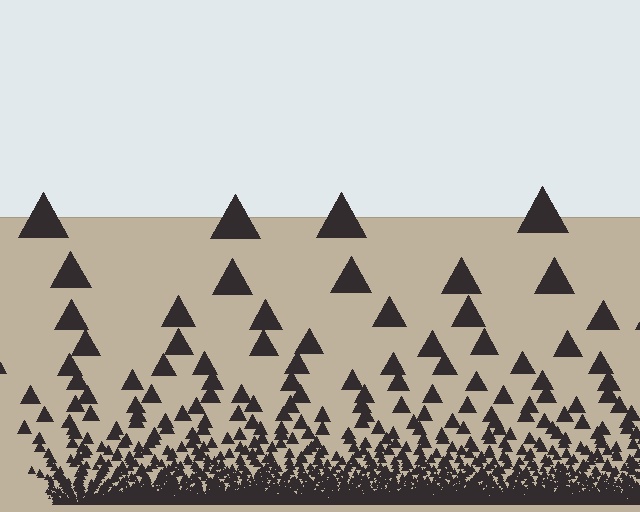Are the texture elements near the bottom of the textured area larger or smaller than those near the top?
Smaller. The gradient is inverted — elements near the bottom are smaller and denser.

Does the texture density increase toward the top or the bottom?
Density increases toward the bottom.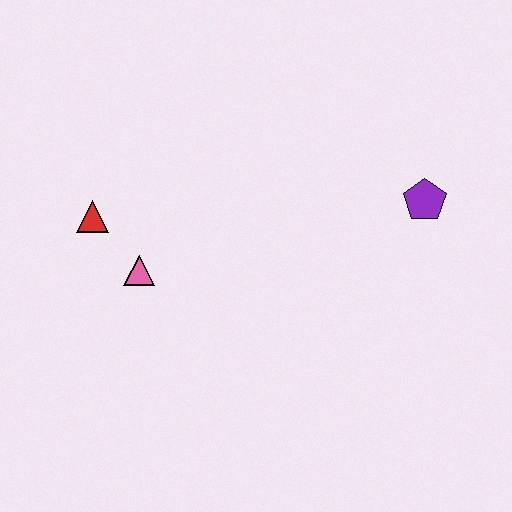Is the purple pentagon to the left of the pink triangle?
No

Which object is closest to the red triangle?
The pink triangle is closest to the red triangle.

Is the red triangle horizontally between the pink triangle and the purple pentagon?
No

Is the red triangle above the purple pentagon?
No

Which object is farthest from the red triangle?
The purple pentagon is farthest from the red triangle.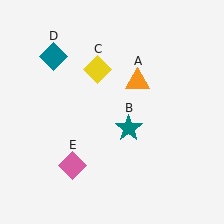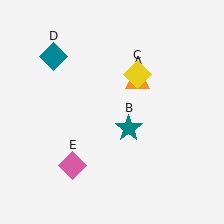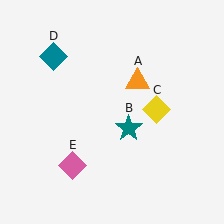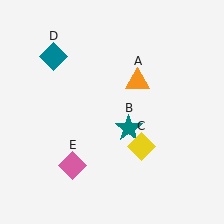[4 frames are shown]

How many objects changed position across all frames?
1 object changed position: yellow diamond (object C).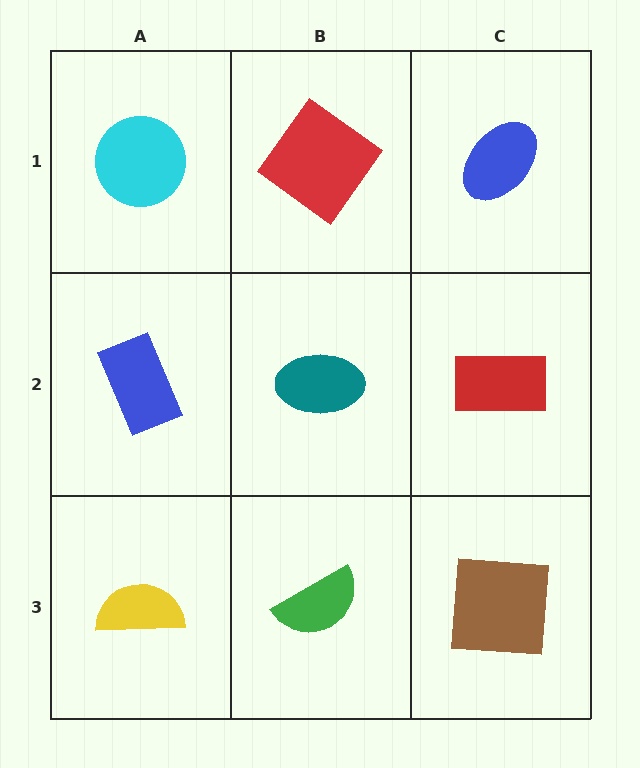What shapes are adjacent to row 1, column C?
A red rectangle (row 2, column C), a red diamond (row 1, column B).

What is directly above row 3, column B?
A teal ellipse.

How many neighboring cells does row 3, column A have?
2.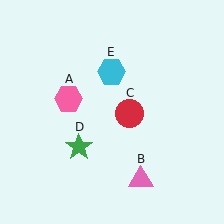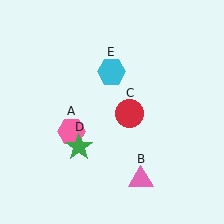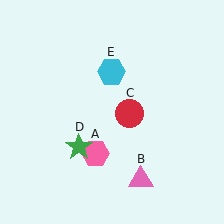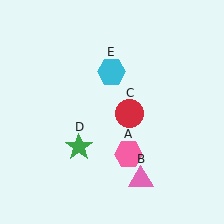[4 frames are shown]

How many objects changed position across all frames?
1 object changed position: pink hexagon (object A).